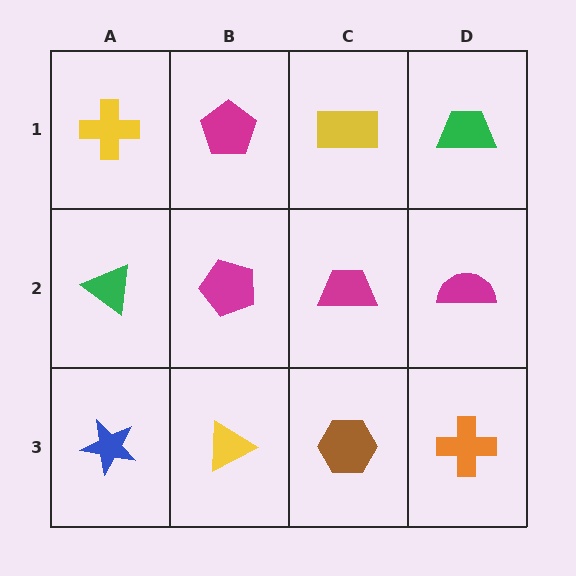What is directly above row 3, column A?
A green triangle.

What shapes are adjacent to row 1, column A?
A green triangle (row 2, column A), a magenta pentagon (row 1, column B).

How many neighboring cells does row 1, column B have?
3.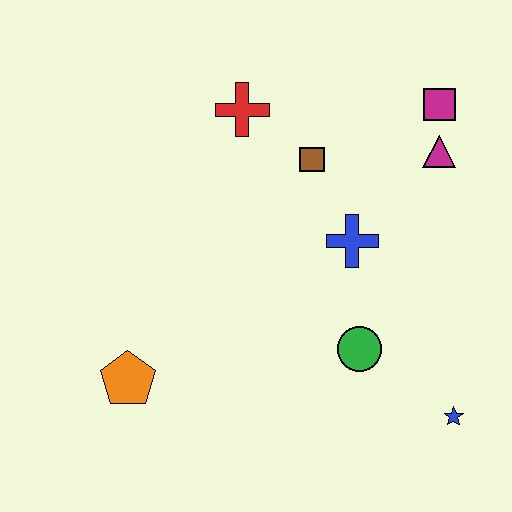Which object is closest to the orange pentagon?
The green circle is closest to the orange pentagon.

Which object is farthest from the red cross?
The blue star is farthest from the red cross.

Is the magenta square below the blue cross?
No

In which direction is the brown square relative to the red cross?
The brown square is to the right of the red cross.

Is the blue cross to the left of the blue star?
Yes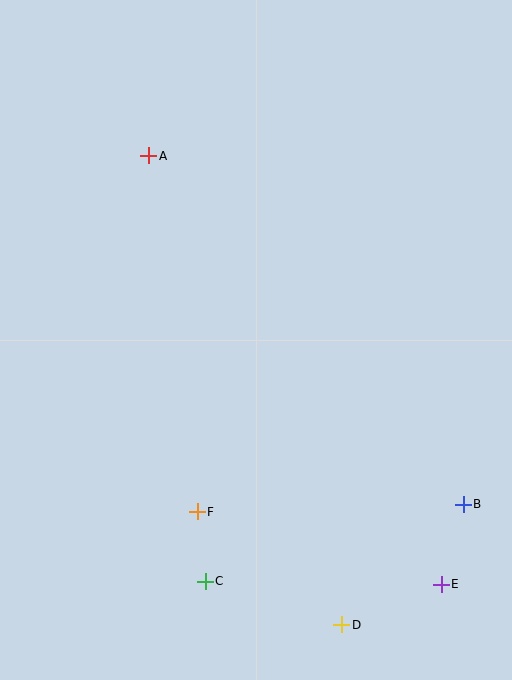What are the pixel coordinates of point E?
Point E is at (441, 585).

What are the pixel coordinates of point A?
Point A is at (149, 156).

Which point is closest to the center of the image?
Point F at (197, 512) is closest to the center.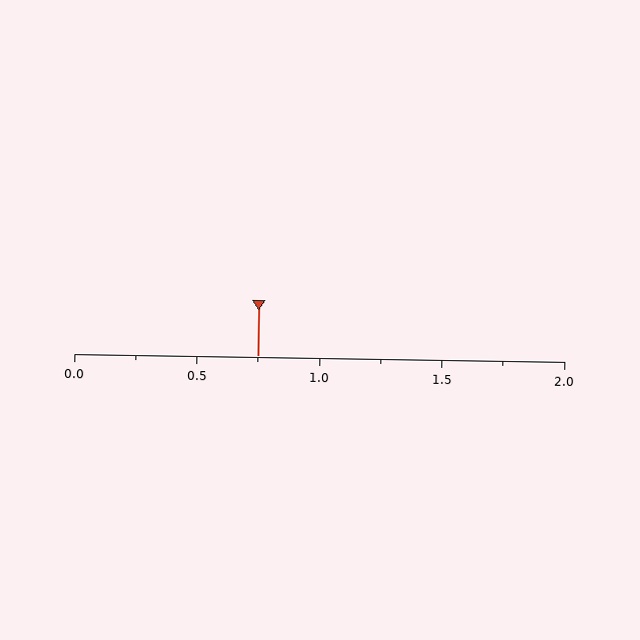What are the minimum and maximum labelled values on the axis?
The axis runs from 0.0 to 2.0.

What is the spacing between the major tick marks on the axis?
The major ticks are spaced 0.5 apart.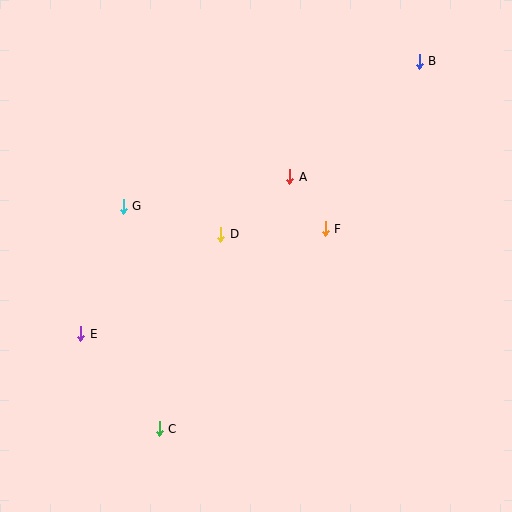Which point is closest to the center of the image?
Point D at (221, 234) is closest to the center.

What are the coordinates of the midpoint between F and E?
The midpoint between F and E is at (203, 281).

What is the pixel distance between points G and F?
The distance between G and F is 203 pixels.